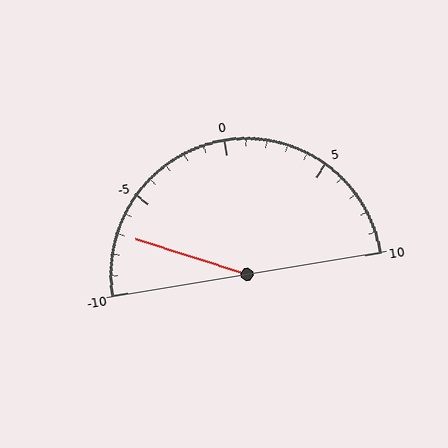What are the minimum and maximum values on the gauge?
The gauge ranges from -10 to 10.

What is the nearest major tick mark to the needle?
The nearest major tick mark is -5.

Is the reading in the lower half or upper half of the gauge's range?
The reading is in the lower half of the range (-10 to 10).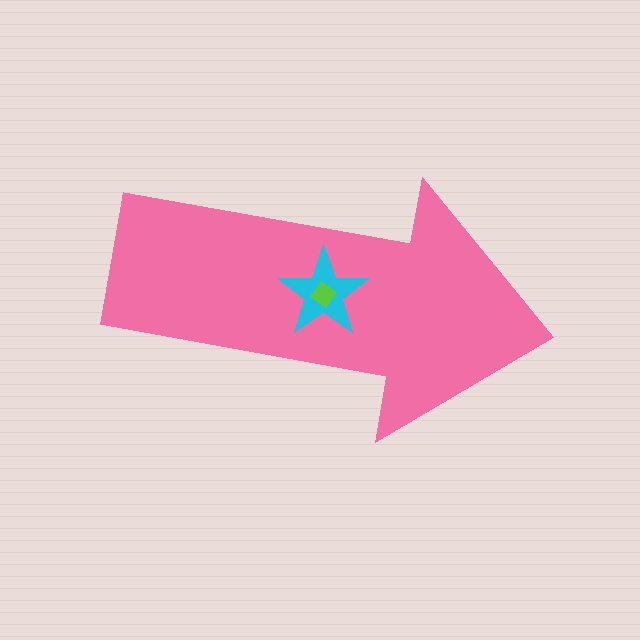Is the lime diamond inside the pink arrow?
Yes.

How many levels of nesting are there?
3.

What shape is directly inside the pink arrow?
The cyan star.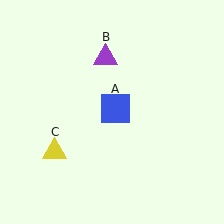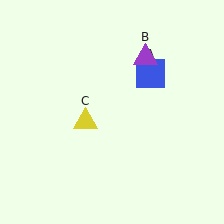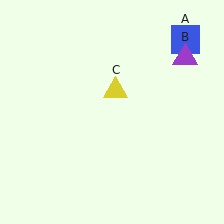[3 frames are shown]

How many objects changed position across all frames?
3 objects changed position: blue square (object A), purple triangle (object B), yellow triangle (object C).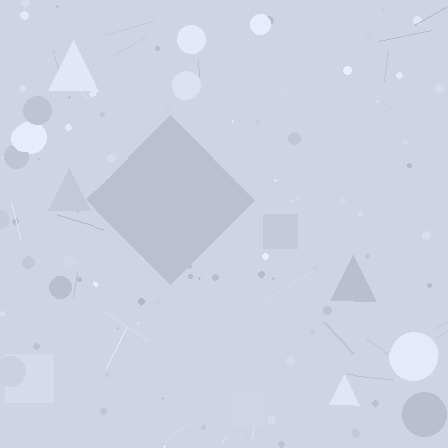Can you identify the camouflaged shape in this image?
The camouflaged shape is a diamond.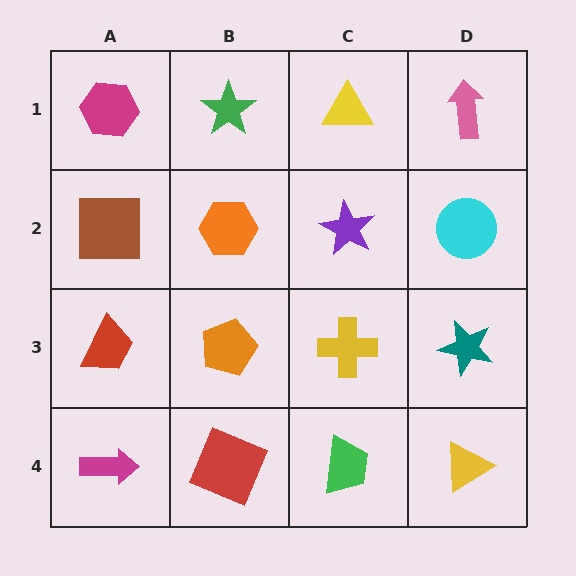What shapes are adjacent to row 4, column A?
A red trapezoid (row 3, column A), a red square (row 4, column B).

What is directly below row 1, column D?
A cyan circle.